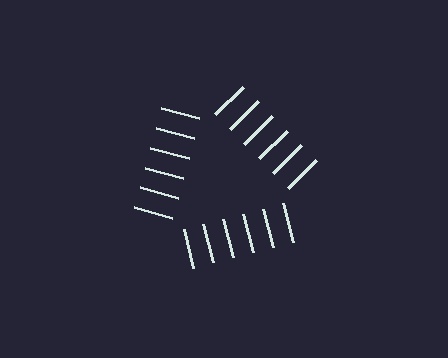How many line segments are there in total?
18 — 6 along each of the 3 edges.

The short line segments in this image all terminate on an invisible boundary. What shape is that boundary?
An illusory triangle — the line segments terminate on its edges but no continuous stroke is drawn.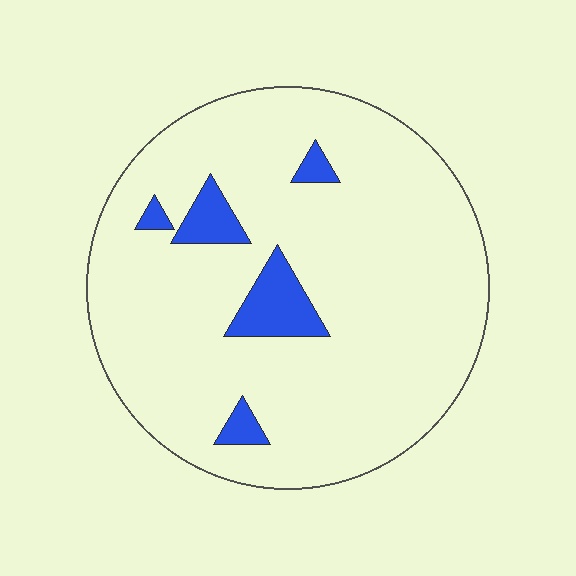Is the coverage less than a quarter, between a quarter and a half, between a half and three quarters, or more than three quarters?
Less than a quarter.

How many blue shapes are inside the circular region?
5.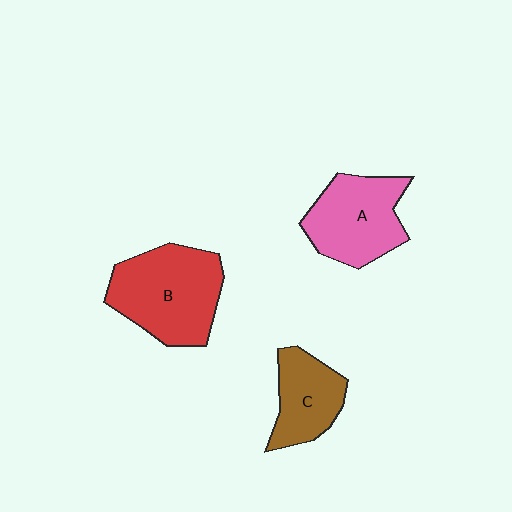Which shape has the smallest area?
Shape C (brown).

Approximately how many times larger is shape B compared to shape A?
Approximately 1.2 times.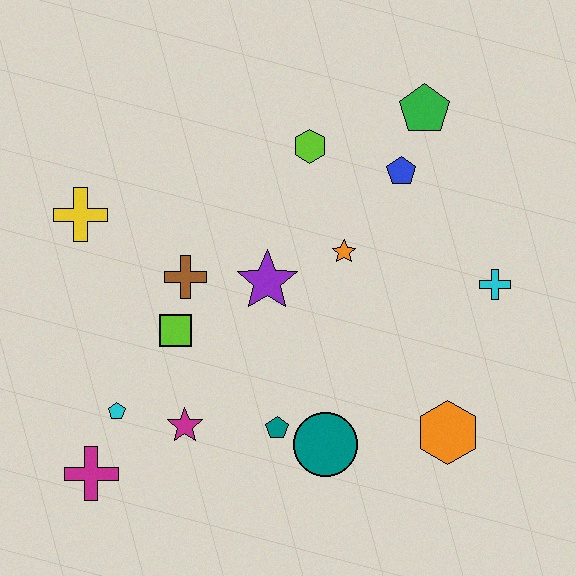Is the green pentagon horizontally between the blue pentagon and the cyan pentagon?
No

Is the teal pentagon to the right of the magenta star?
Yes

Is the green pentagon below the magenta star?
No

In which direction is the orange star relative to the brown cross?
The orange star is to the right of the brown cross.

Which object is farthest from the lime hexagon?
The magenta cross is farthest from the lime hexagon.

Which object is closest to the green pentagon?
The blue pentagon is closest to the green pentagon.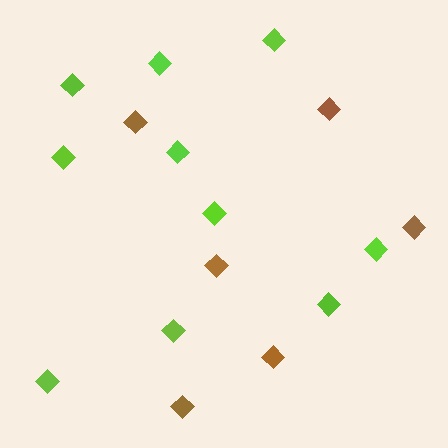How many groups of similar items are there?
There are 2 groups: one group of brown diamonds (6) and one group of lime diamonds (10).